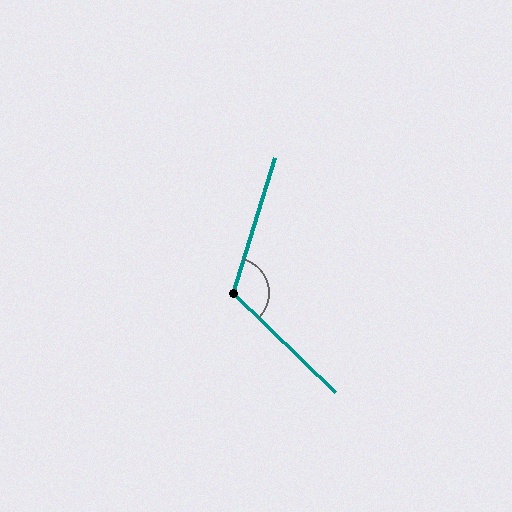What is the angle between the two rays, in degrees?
Approximately 117 degrees.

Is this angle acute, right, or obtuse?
It is obtuse.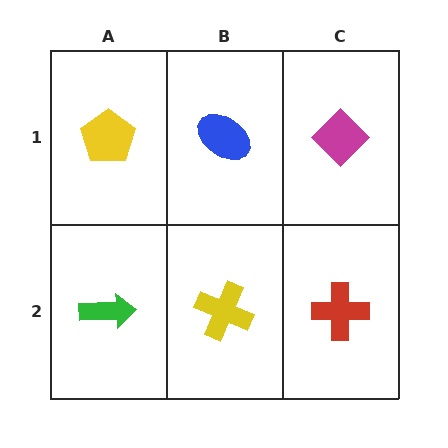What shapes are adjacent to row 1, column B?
A yellow cross (row 2, column B), a yellow pentagon (row 1, column A), a magenta diamond (row 1, column C).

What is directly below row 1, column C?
A red cross.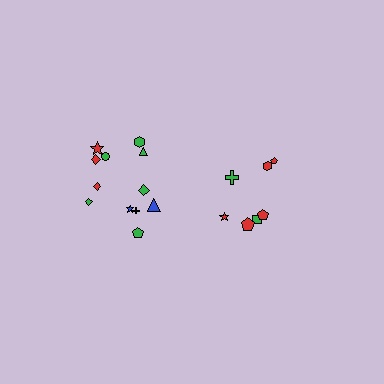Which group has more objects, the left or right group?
The left group.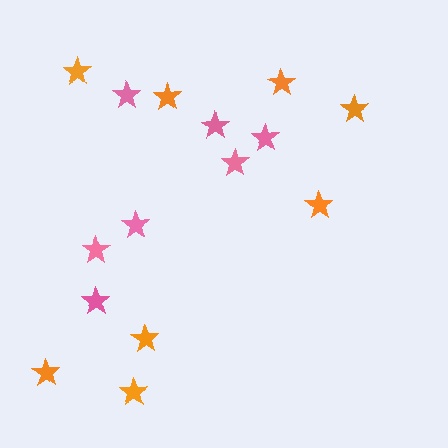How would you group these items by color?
There are 2 groups: one group of orange stars (8) and one group of pink stars (7).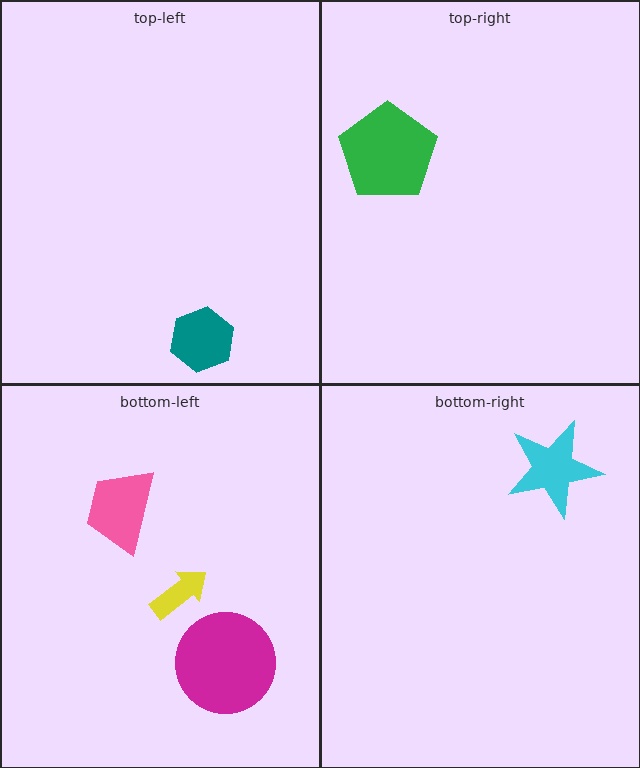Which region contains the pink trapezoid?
The bottom-left region.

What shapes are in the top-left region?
The teal hexagon.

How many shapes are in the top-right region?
1.